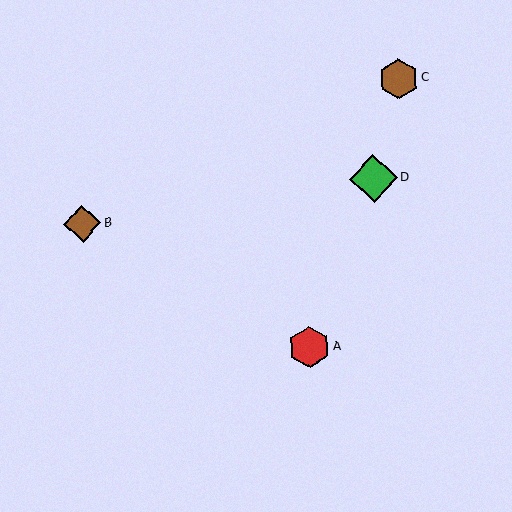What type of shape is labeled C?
Shape C is a brown hexagon.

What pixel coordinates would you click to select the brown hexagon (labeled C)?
Click at (399, 79) to select the brown hexagon C.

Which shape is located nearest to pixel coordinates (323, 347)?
The red hexagon (labeled A) at (309, 347) is nearest to that location.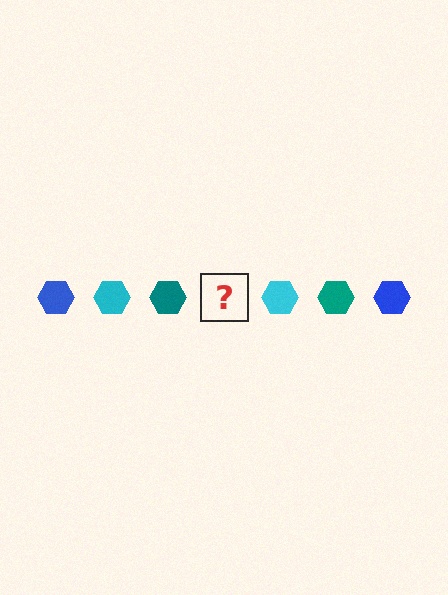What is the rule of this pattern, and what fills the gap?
The rule is that the pattern cycles through blue, cyan, teal hexagons. The gap should be filled with a blue hexagon.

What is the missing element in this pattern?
The missing element is a blue hexagon.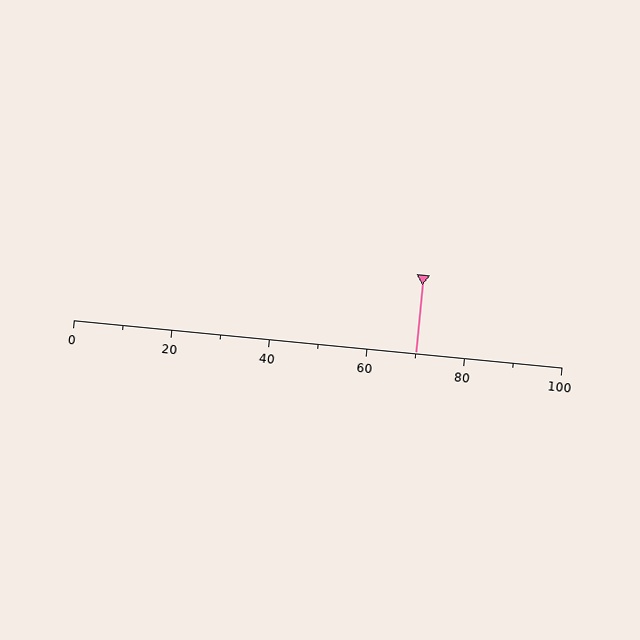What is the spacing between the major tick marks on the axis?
The major ticks are spaced 20 apart.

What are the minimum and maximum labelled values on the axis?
The axis runs from 0 to 100.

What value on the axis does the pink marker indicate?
The marker indicates approximately 70.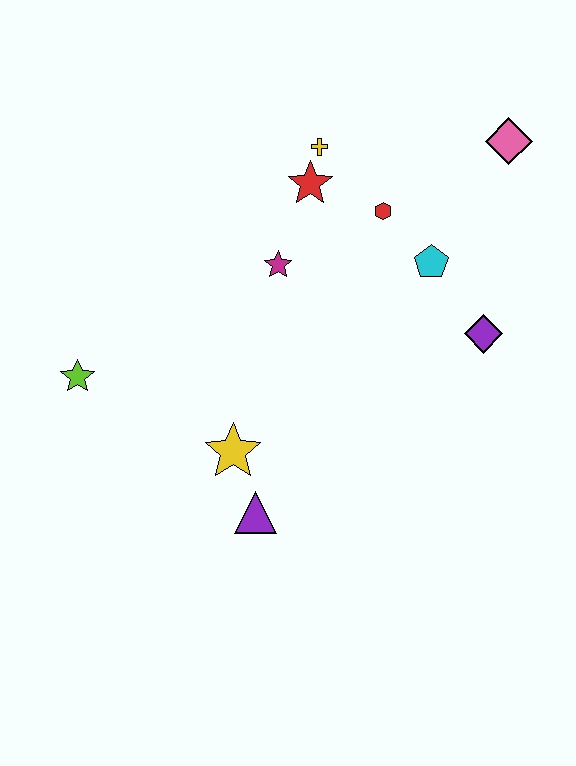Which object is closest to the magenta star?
The red star is closest to the magenta star.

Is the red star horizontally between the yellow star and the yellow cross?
Yes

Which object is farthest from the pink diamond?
The lime star is farthest from the pink diamond.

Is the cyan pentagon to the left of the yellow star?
No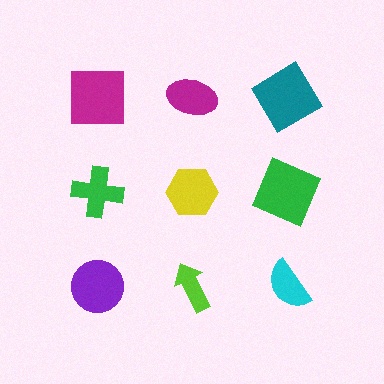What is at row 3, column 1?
A purple circle.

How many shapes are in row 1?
3 shapes.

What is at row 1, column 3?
A teal diamond.